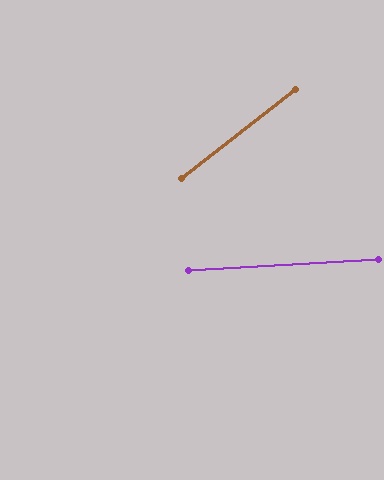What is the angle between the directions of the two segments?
Approximately 34 degrees.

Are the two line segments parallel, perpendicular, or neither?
Neither parallel nor perpendicular — they differ by about 34°.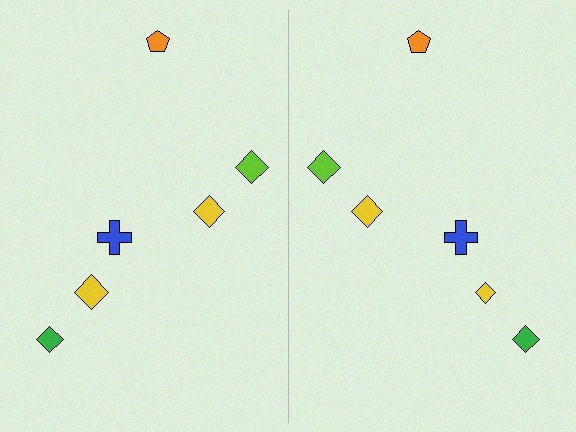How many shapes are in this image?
There are 12 shapes in this image.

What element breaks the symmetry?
The yellow diamond on the right side has a different size than its mirror counterpart.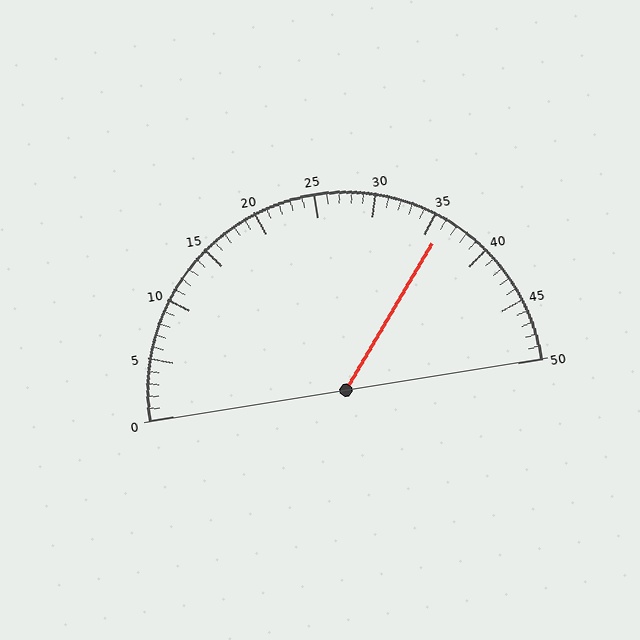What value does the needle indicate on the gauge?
The needle indicates approximately 36.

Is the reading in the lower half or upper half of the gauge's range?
The reading is in the upper half of the range (0 to 50).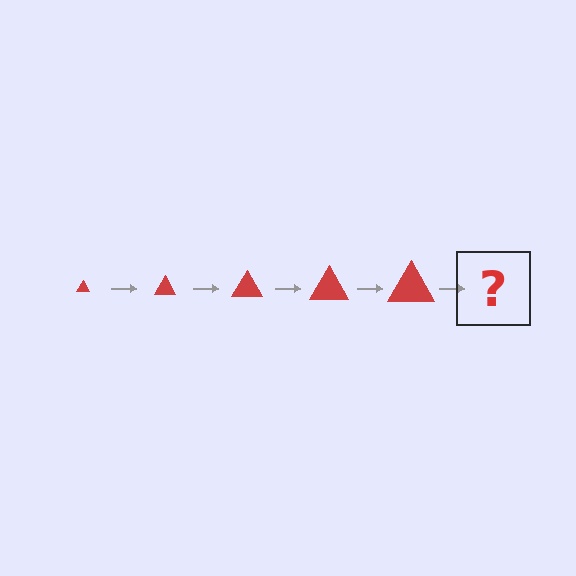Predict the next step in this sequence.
The next step is a red triangle, larger than the previous one.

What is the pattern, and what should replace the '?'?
The pattern is that the triangle gets progressively larger each step. The '?' should be a red triangle, larger than the previous one.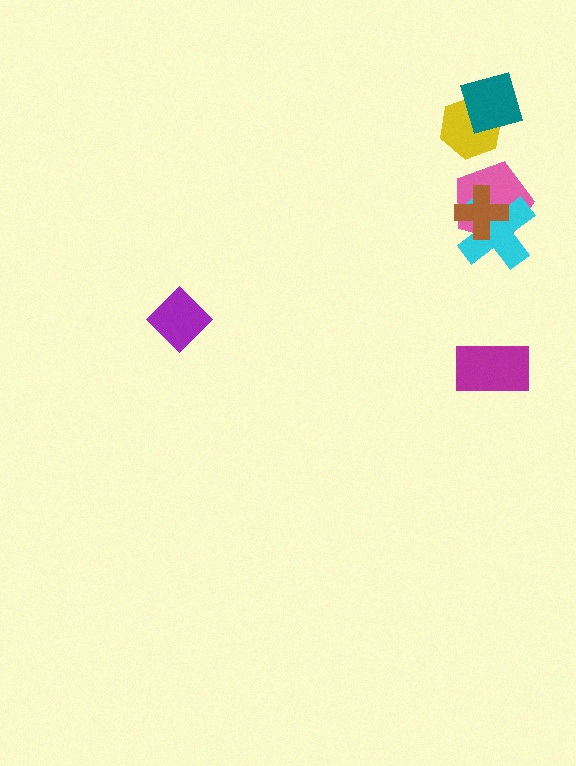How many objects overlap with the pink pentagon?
2 objects overlap with the pink pentagon.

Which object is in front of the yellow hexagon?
The teal diamond is in front of the yellow hexagon.